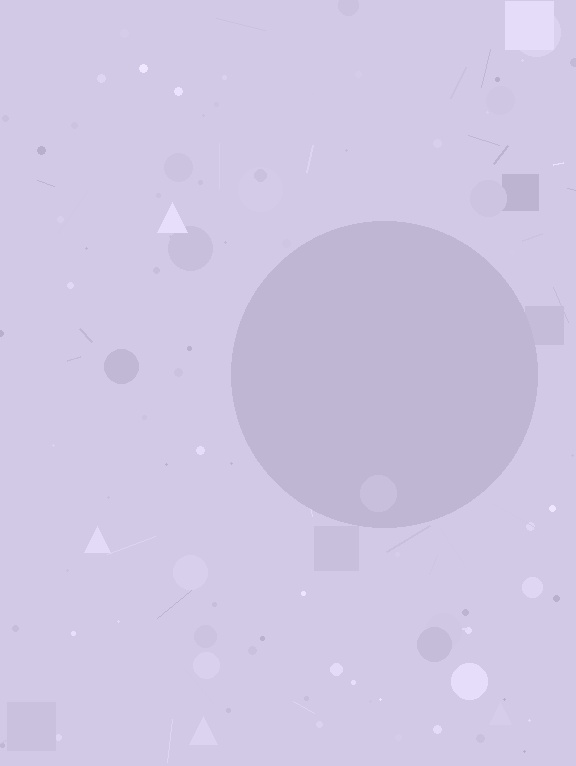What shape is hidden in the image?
A circle is hidden in the image.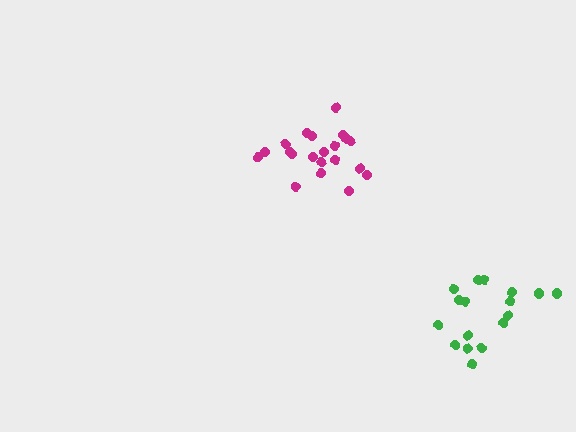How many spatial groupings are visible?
There are 2 spatial groupings.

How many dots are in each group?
Group 1: 21 dots, Group 2: 17 dots (38 total).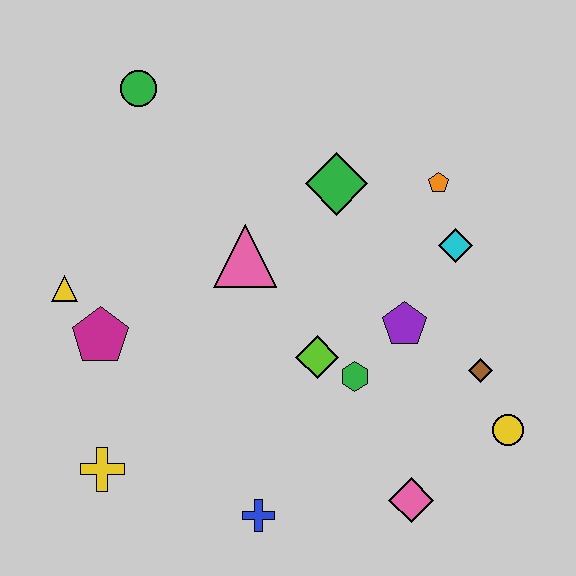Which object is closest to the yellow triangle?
The magenta pentagon is closest to the yellow triangle.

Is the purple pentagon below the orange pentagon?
Yes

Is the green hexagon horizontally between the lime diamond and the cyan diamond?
Yes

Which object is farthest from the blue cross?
The green circle is farthest from the blue cross.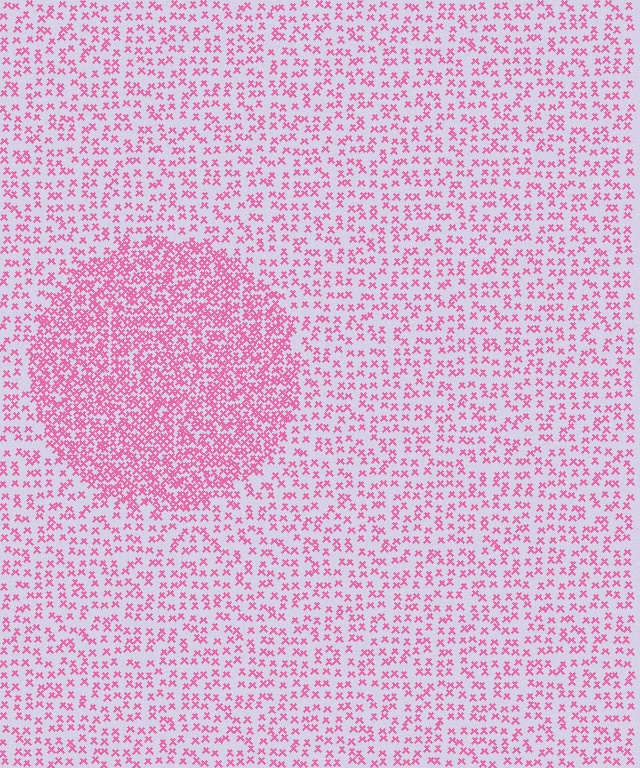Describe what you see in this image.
The image contains small pink elements arranged at two different densities. A circle-shaped region is visible where the elements are more densely packed than the surrounding area.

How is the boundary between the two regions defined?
The boundary is defined by a change in element density (approximately 2.3x ratio). All elements are the same color, size, and shape.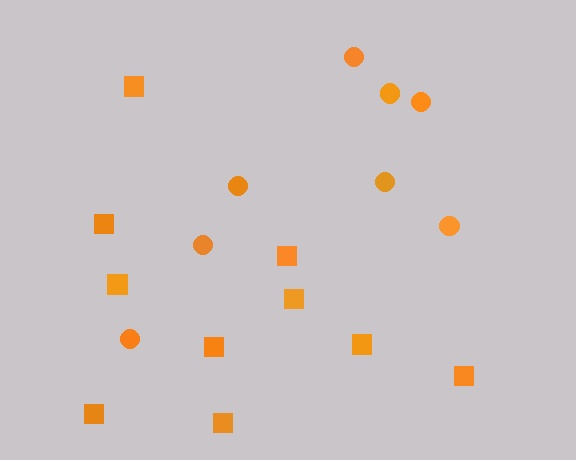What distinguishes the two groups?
There are 2 groups: one group of circles (8) and one group of squares (10).